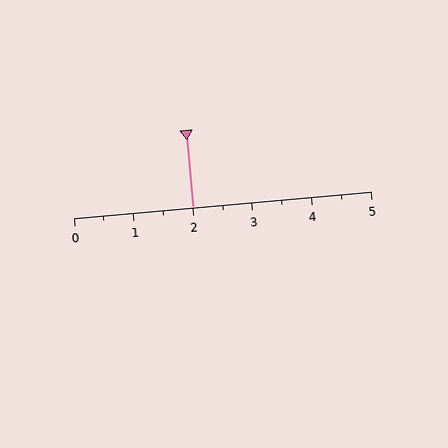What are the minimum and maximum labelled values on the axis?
The axis runs from 0 to 5.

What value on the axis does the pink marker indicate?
The marker indicates approximately 2.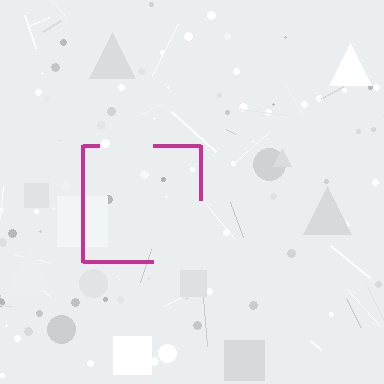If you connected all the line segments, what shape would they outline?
They would outline a square.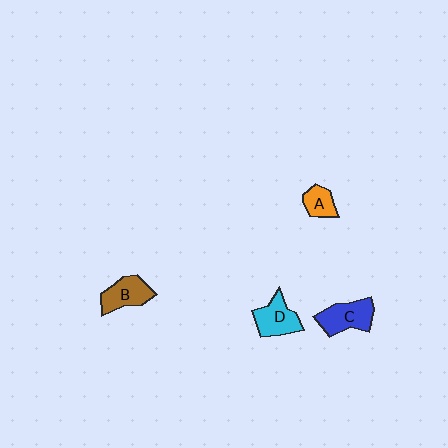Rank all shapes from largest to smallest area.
From largest to smallest: C (blue), D (cyan), B (brown), A (orange).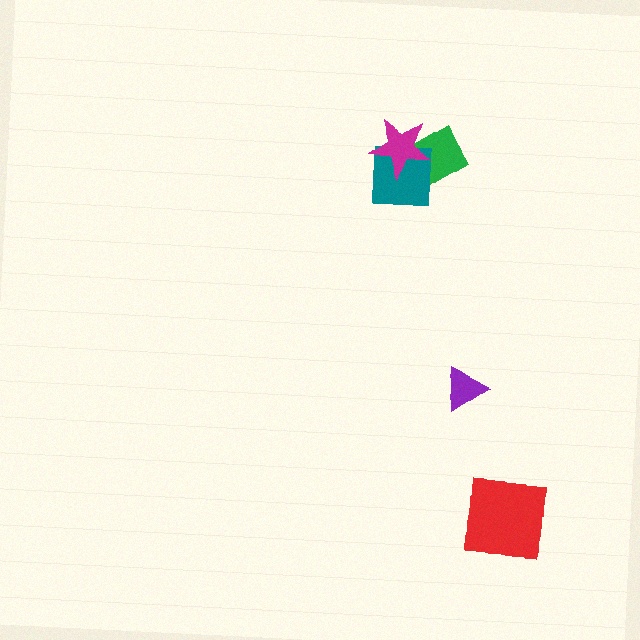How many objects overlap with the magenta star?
2 objects overlap with the magenta star.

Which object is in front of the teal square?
The magenta star is in front of the teal square.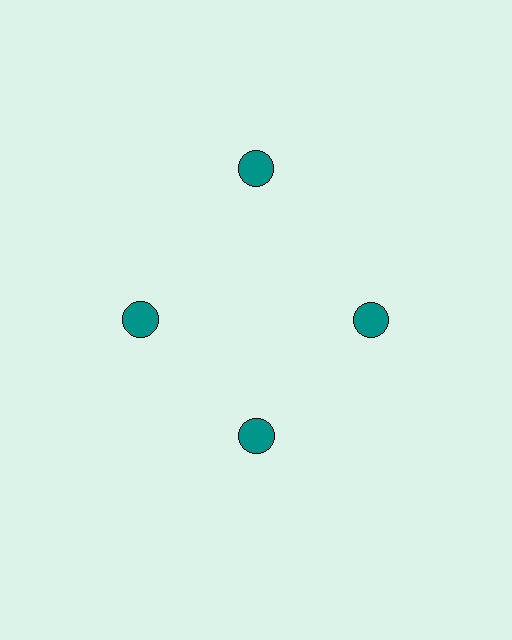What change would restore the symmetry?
The symmetry would be restored by moving it inward, back onto the ring so that all 4 circles sit at equal angles and equal distance from the center.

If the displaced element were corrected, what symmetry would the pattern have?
It would have 4-fold rotational symmetry — the pattern would map onto itself every 90 degrees.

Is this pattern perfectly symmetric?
No. The 4 teal circles are arranged in a ring, but one element near the 12 o'clock position is pushed outward from the center, breaking the 4-fold rotational symmetry.